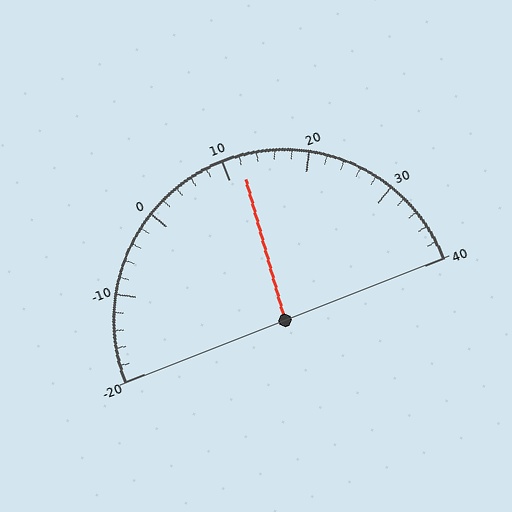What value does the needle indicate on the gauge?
The needle indicates approximately 12.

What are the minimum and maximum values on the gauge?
The gauge ranges from -20 to 40.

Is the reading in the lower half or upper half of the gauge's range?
The reading is in the upper half of the range (-20 to 40).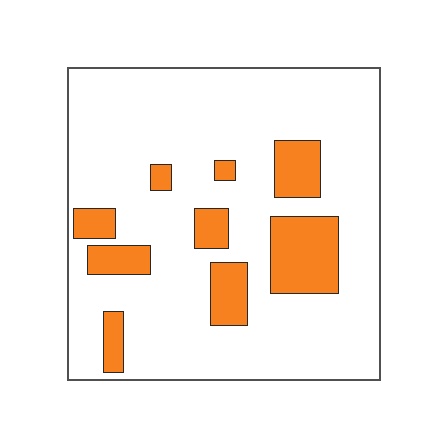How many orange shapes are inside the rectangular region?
9.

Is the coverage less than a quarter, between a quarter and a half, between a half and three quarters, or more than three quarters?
Less than a quarter.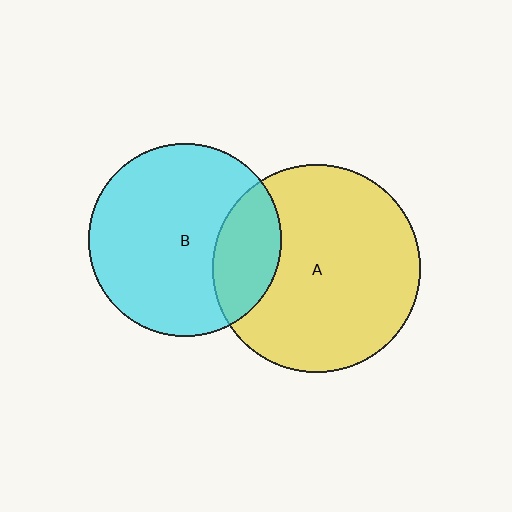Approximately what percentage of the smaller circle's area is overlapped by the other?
Approximately 25%.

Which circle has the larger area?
Circle A (yellow).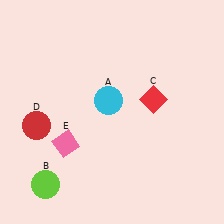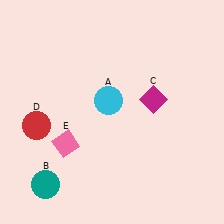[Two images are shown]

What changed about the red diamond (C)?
In Image 1, C is red. In Image 2, it changed to magenta.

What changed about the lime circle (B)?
In Image 1, B is lime. In Image 2, it changed to teal.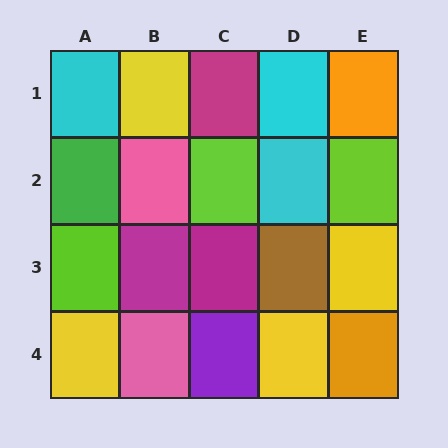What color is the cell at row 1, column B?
Yellow.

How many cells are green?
1 cell is green.